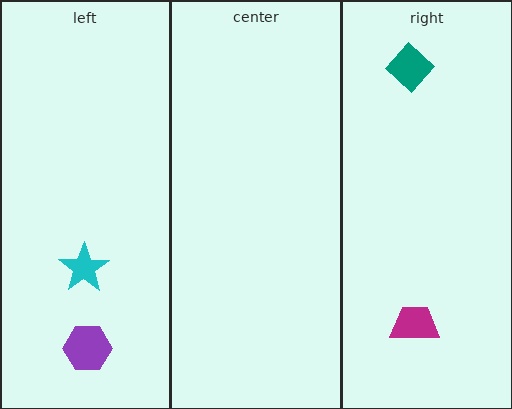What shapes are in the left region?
The cyan star, the purple hexagon.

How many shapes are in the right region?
2.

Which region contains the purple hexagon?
The left region.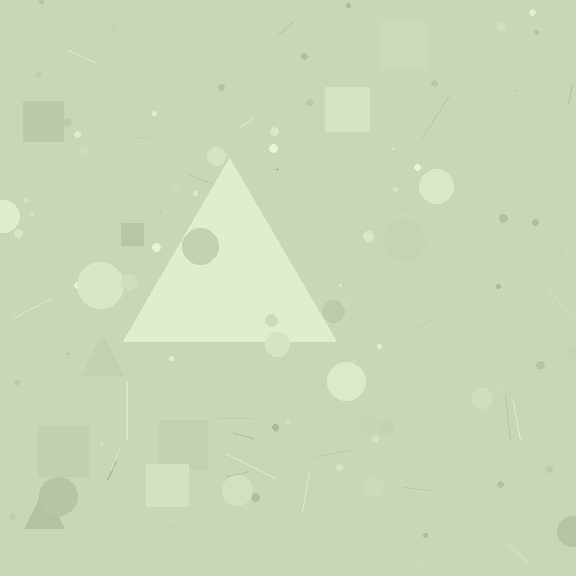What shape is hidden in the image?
A triangle is hidden in the image.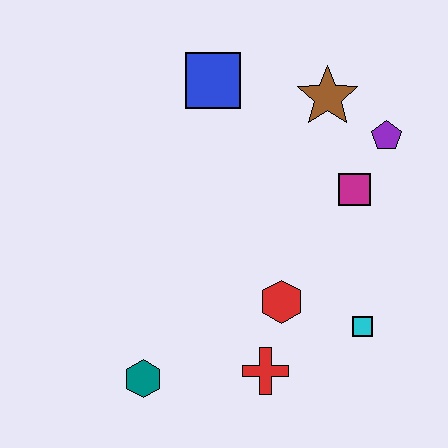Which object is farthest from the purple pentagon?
The teal hexagon is farthest from the purple pentagon.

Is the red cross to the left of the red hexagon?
Yes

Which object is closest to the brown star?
The purple pentagon is closest to the brown star.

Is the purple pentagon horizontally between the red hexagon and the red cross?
No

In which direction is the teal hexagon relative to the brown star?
The teal hexagon is below the brown star.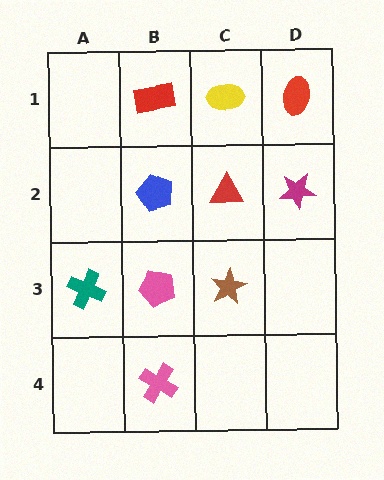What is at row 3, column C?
A brown star.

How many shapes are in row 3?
3 shapes.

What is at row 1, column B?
A red rectangle.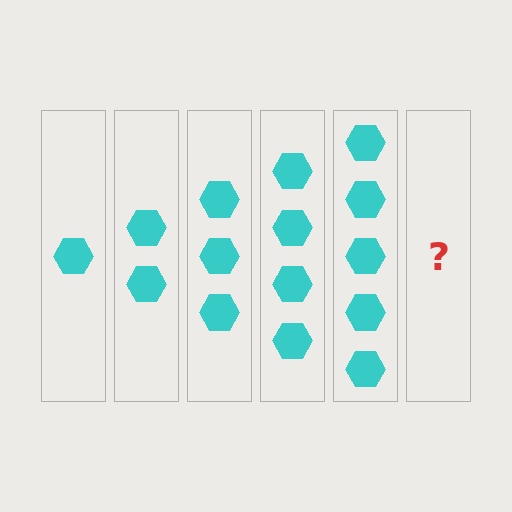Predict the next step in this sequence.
The next step is 6 hexagons.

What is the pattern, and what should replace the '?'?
The pattern is that each step adds one more hexagon. The '?' should be 6 hexagons.